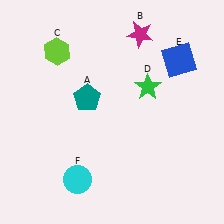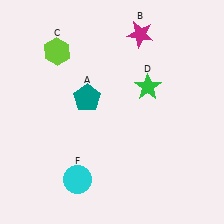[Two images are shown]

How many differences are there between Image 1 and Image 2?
There is 1 difference between the two images.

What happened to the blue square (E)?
The blue square (E) was removed in Image 2. It was in the top-right area of Image 1.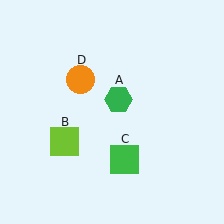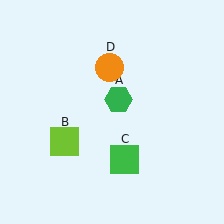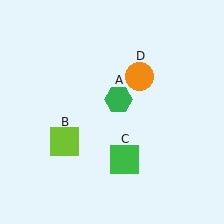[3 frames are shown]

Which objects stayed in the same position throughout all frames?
Green hexagon (object A) and lime square (object B) and green square (object C) remained stationary.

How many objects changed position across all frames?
1 object changed position: orange circle (object D).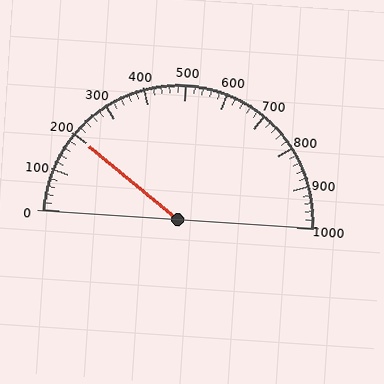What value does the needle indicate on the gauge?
The needle indicates approximately 200.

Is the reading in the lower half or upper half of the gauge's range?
The reading is in the lower half of the range (0 to 1000).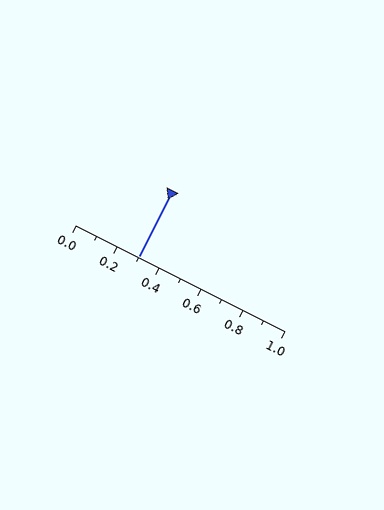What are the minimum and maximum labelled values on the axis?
The axis runs from 0.0 to 1.0.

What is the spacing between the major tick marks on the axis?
The major ticks are spaced 0.2 apart.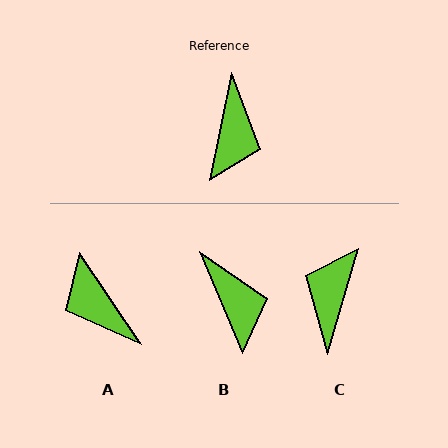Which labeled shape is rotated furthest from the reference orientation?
C, about 175 degrees away.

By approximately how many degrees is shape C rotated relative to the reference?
Approximately 175 degrees counter-clockwise.